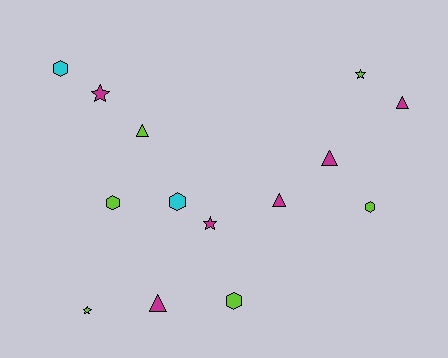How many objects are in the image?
There are 14 objects.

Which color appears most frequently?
Magenta, with 6 objects.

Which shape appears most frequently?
Hexagon, with 5 objects.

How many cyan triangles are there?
There are no cyan triangles.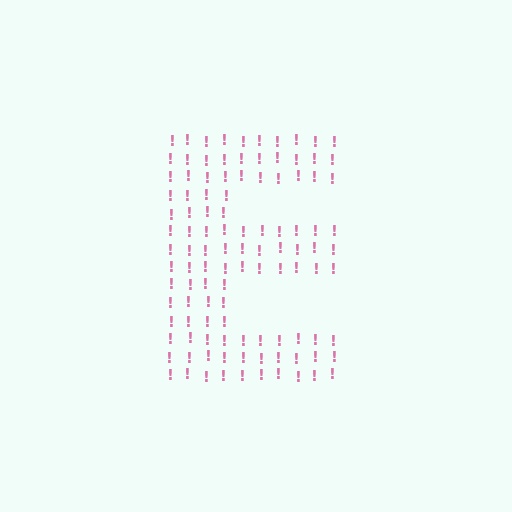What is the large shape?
The large shape is the letter E.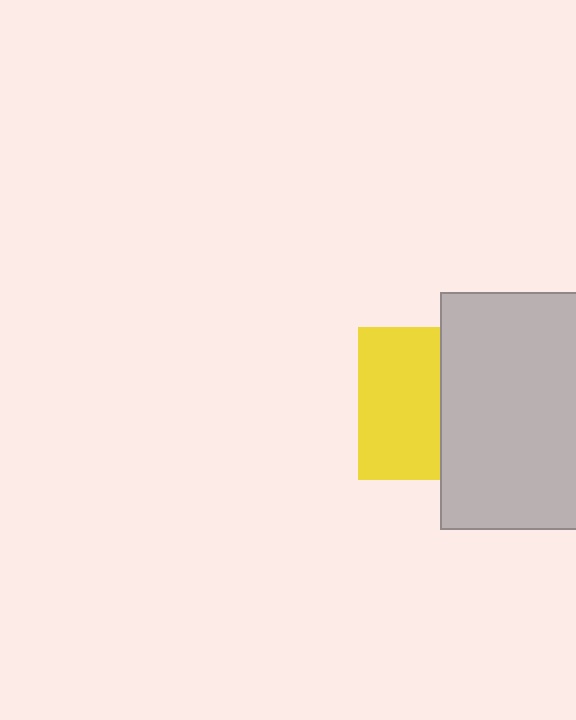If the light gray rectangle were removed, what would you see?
You would see the complete yellow square.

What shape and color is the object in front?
The object in front is a light gray rectangle.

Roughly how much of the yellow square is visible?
About half of it is visible (roughly 53%).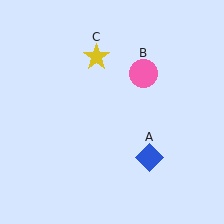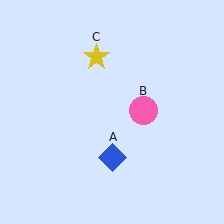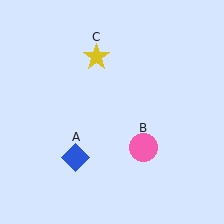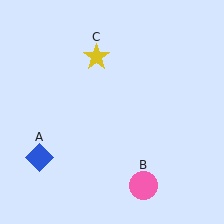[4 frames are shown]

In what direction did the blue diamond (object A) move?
The blue diamond (object A) moved left.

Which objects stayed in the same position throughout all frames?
Yellow star (object C) remained stationary.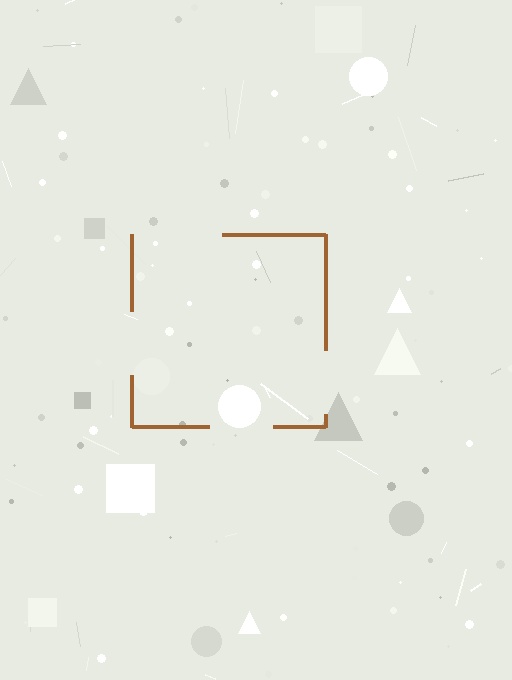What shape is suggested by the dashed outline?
The dashed outline suggests a square.